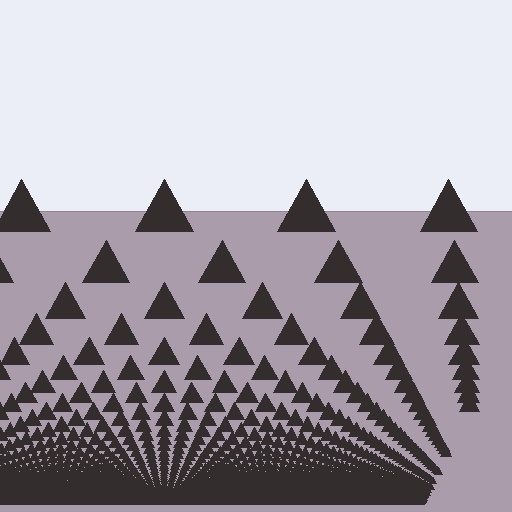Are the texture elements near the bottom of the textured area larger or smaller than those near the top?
Smaller. The gradient is inverted — elements near the bottom are smaller and denser.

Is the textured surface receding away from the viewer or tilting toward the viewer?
The surface appears to tilt toward the viewer. Texture elements get larger and sparser toward the top.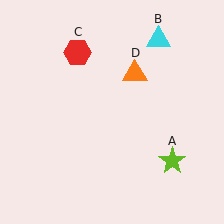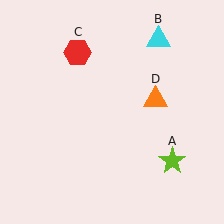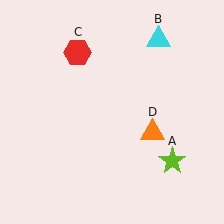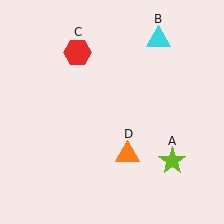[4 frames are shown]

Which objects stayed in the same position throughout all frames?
Lime star (object A) and cyan triangle (object B) and red hexagon (object C) remained stationary.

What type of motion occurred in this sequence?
The orange triangle (object D) rotated clockwise around the center of the scene.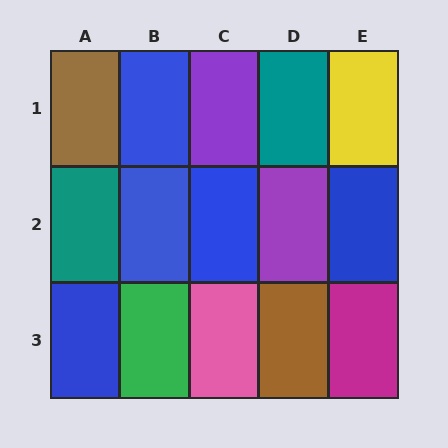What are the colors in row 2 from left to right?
Teal, blue, blue, purple, blue.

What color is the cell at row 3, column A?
Blue.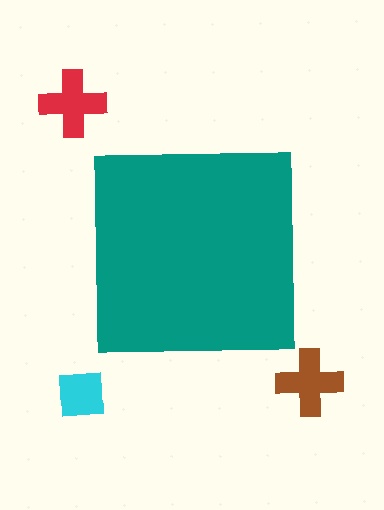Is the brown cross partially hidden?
No, the brown cross is fully visible.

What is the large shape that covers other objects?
A teal square.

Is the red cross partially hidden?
No, the red cross is fully visible.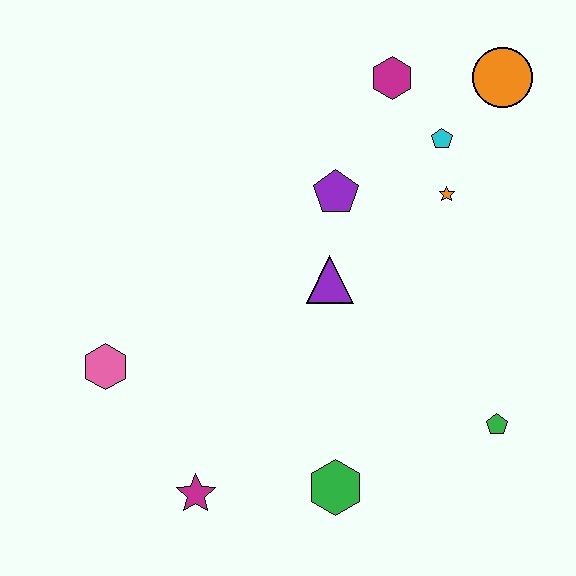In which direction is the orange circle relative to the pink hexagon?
The orange circle is to the right of the pink hexagon.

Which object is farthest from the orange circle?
The magenta star is farthest from the orange circle.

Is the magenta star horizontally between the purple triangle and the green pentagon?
No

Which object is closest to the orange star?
The cyan pentagon is closest to the orange star.